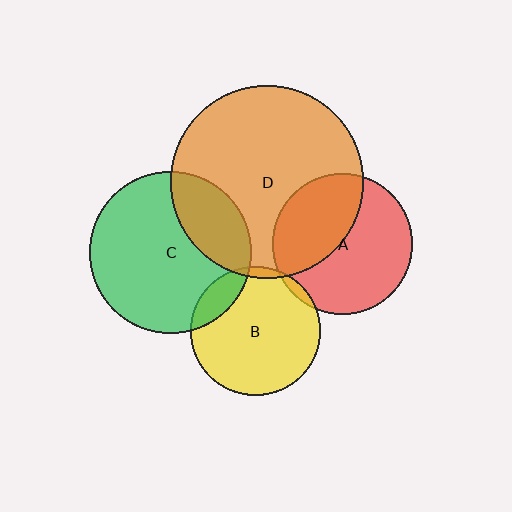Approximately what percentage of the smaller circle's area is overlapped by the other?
Approximately 25%.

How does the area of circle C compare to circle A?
Approximately 1.3 times.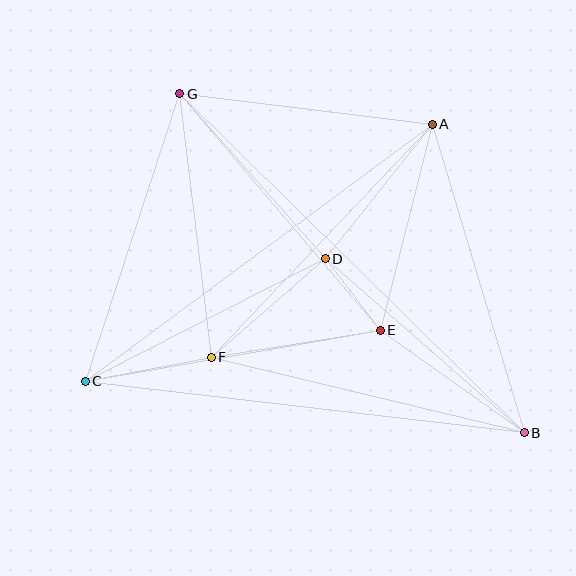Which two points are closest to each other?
Points D and E are closest to each other.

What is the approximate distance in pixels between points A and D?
The distance between A and D is approximately 172 pixels.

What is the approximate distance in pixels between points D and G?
The distance between D and G is approximately 220 pixels.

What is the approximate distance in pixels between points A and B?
The distance between A and B is approximately 322 pixels.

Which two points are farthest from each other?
Points B and G are farthest from each other.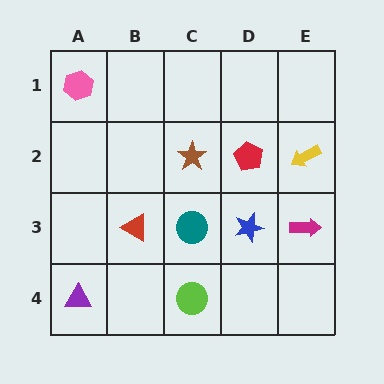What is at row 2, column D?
A red pentagon.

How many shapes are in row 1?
1 shape.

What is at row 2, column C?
A brown star.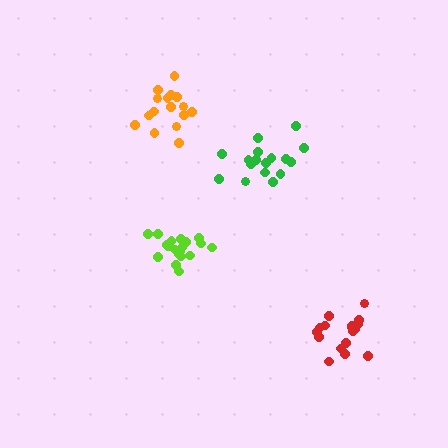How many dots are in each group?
Group 1: 20 dots, Group 2: 17 dots, Group 3: 17 dots, Group 4: 16 dots (70 total).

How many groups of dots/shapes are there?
There are 4 groups.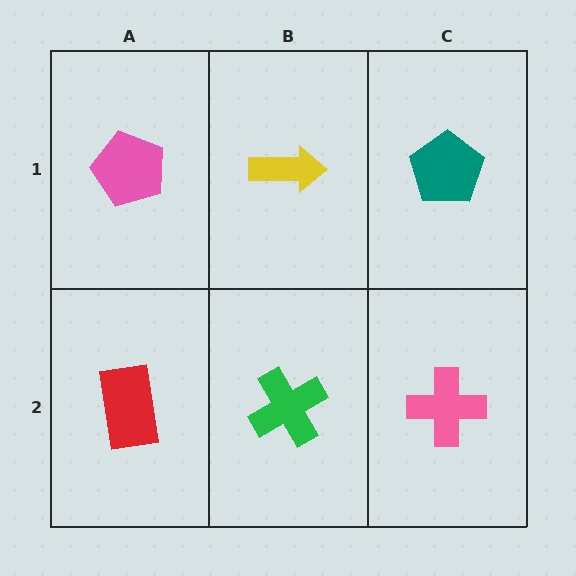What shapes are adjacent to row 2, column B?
A yellow arrow (row 1, column B), a red rectangle (row 2, column A), a pink cross (row 2, column C).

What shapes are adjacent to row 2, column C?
A teal pentagon (row 1, column C), a green cross (row 2, column B).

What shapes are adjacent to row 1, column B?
A green cross (row 2, column B), a pink pentagon (row 1, column A), a teal pentagon (row 1, column C).